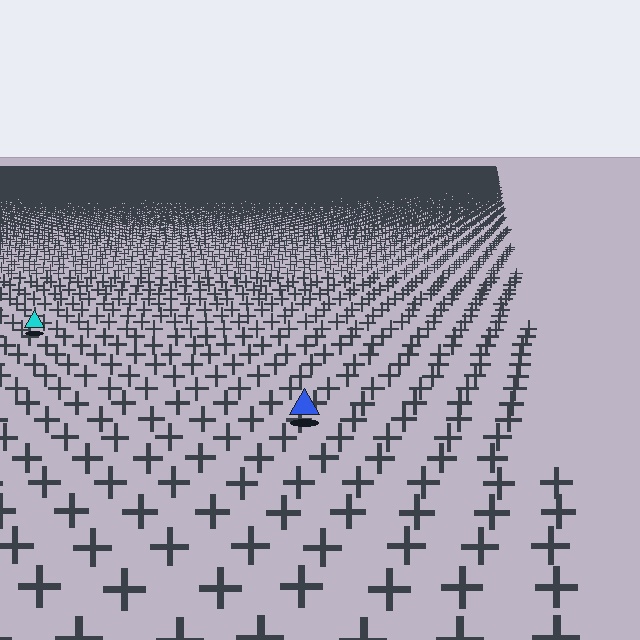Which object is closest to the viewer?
The blue triangle is closest. The texture marks near it are larger and more spread out.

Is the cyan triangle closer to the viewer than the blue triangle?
No. The blue triangle is closer — you can tell from the texture gradient: the ground texture is coarser near it.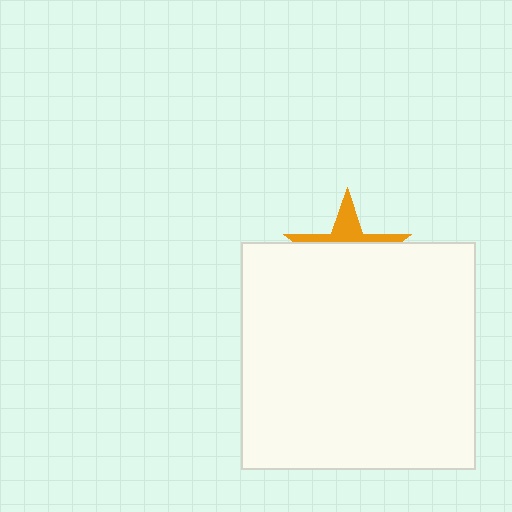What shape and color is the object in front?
The object in front is a white rectangle.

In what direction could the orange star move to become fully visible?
The orange star could move up. That would shift it out from behind the white rectangle entirely.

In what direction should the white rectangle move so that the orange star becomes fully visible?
The white rectangle should move down. That is the shortest direction to clear the overlap and leave the orange star fully visible.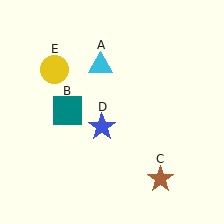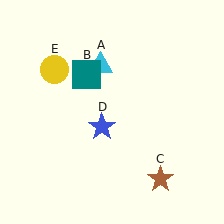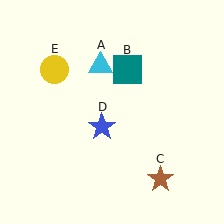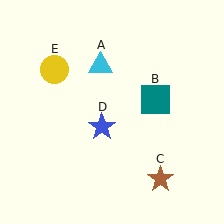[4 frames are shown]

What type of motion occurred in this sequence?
The teal square (object B) rotated clockwise around the center of the scene.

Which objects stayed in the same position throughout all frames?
Cyan triangle (object A) and brown star (object C) and blue star (object D) and yellow circle (object E) remained stationary.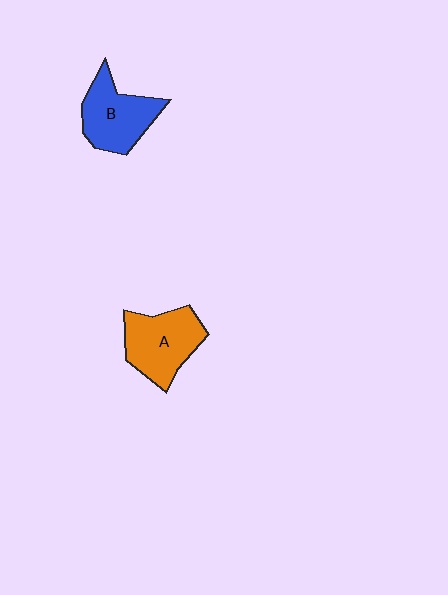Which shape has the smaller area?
Shape B (blue).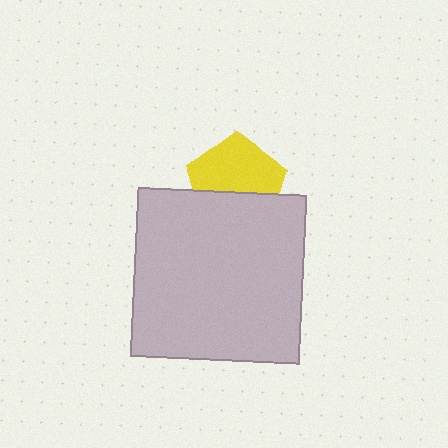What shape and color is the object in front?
The object in front is a light gray square.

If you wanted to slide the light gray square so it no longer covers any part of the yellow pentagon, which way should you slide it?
Slide it down — that is the most direct way to separate the two shapes.